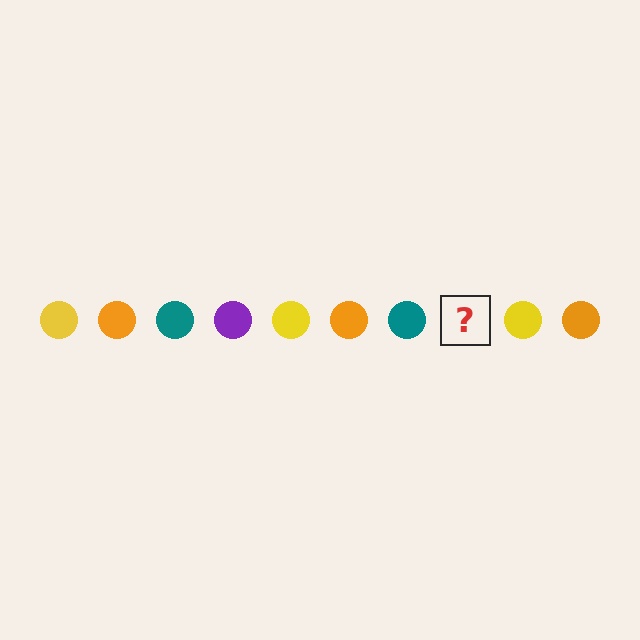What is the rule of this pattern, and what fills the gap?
The rule is that the pattern cycles through yellow, orange, teal, purple circles. The gap should be filled with a purple circle.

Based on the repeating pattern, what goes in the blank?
The blank should be a purple circle.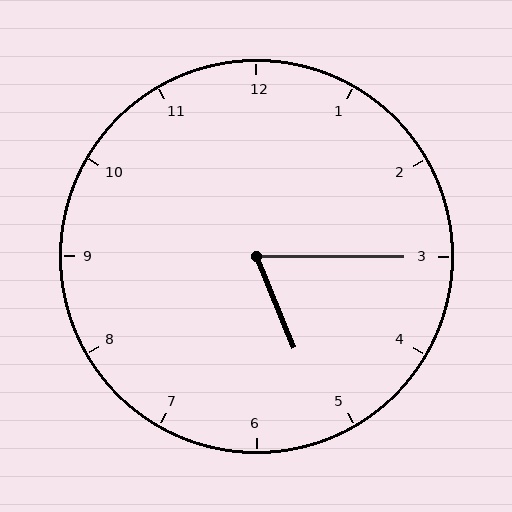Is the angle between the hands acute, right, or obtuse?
It is acute.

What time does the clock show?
5:15.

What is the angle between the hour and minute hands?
Approximately 68 degrees.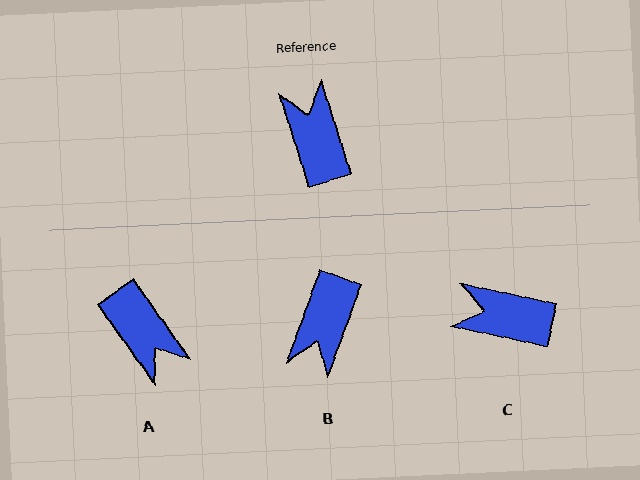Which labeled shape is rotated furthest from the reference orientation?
A, about 163 degrees away.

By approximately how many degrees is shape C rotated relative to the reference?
Approximately 60 degrees counter-clockwise.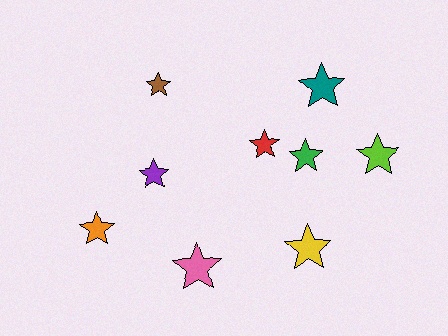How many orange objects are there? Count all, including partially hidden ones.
There is 1 orange object.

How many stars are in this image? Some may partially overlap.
There are 9 stars.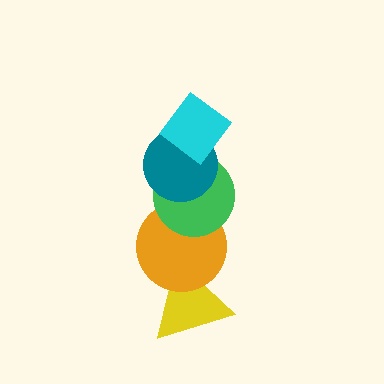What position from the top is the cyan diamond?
The cyan diamond is 1st from the top.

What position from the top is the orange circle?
The orange circle is 4th from the top.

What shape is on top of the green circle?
The teal circle is on top of the green circle.